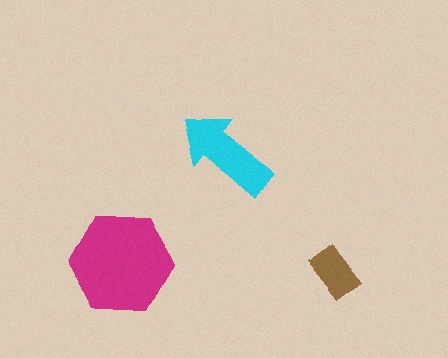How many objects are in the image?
There are 3 objects in the image.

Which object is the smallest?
The brown rectangle.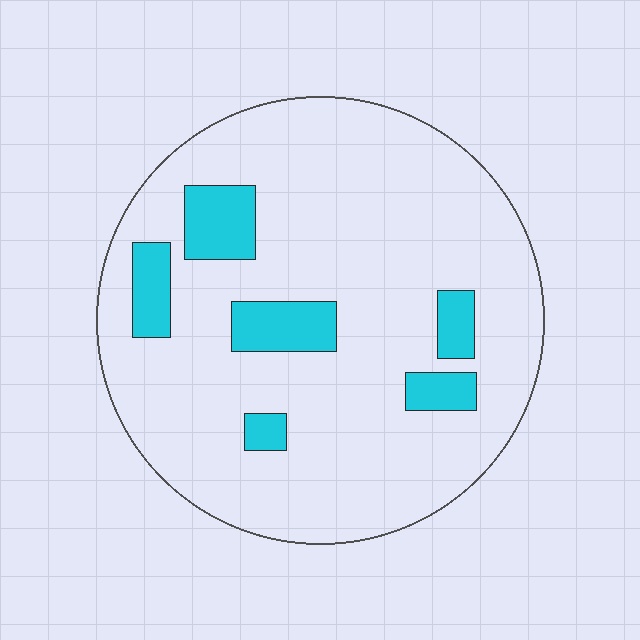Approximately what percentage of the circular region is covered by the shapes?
Approximately 15%.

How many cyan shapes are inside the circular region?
6.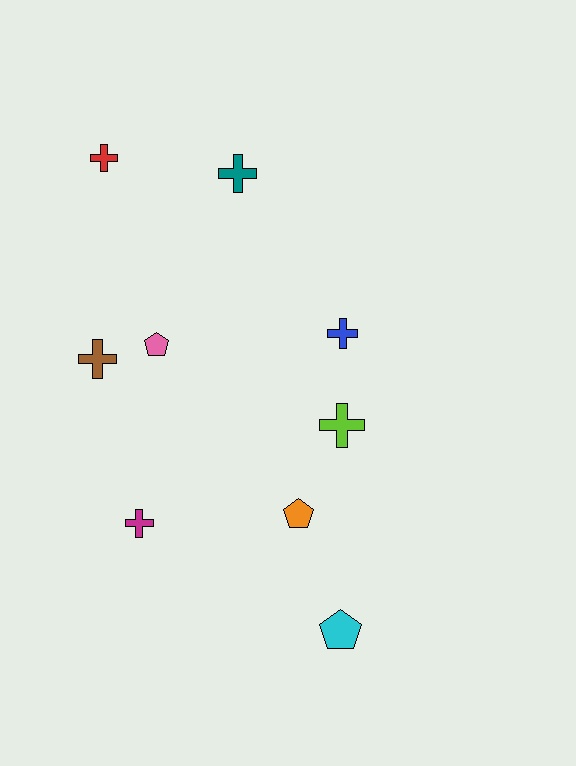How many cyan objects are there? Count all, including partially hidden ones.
There is 1 cyan object.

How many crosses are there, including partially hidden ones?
There are 6 crosses.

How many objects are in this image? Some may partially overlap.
There are 9 objects.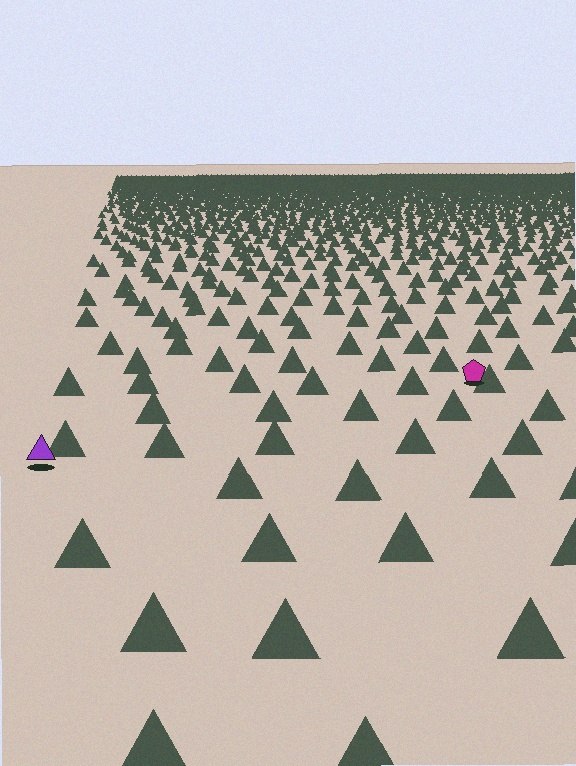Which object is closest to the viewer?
The purple triangle is closest. The texture marks near it are larger and more spread out.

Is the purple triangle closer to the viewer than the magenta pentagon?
Yes. The purple triangle is closer — you can tell from the texture gradient: the ground texture is coarser near it.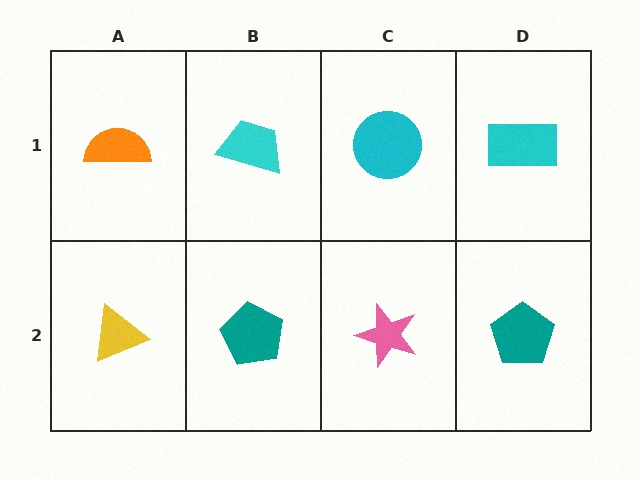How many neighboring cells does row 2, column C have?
3.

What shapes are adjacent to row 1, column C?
A pink star (row 2, column C), a cyan trapezoid (row 1, column B), a cyan rectangle (row 1, column D).